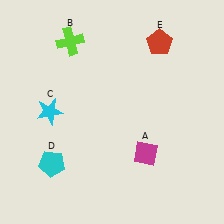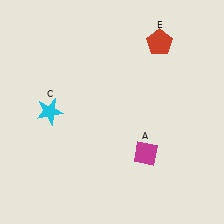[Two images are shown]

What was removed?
The lime cross (B), the cyan pentagon (D) were removed in Image 2.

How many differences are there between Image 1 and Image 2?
There are 2 differences between the two images.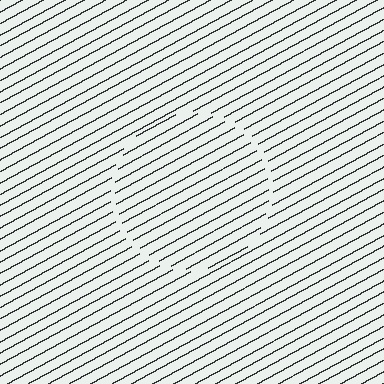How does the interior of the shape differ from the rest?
The interior of the shape contains the same grating, shifted by half a period — the contour is defined by the phase discontinuity where line-ends from the inner and outer gratings abut.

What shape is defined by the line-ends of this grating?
An illusory circle. The interior of the shape contains the same grating, shifted by half a period — the contour is defined by the phase discontinuity where line-ends from the inner and outer gratings abut.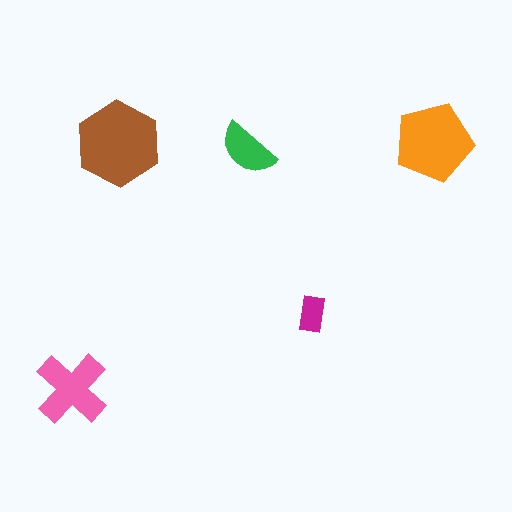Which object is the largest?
The brown hexagon.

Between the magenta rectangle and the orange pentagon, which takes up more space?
The orange pentagon.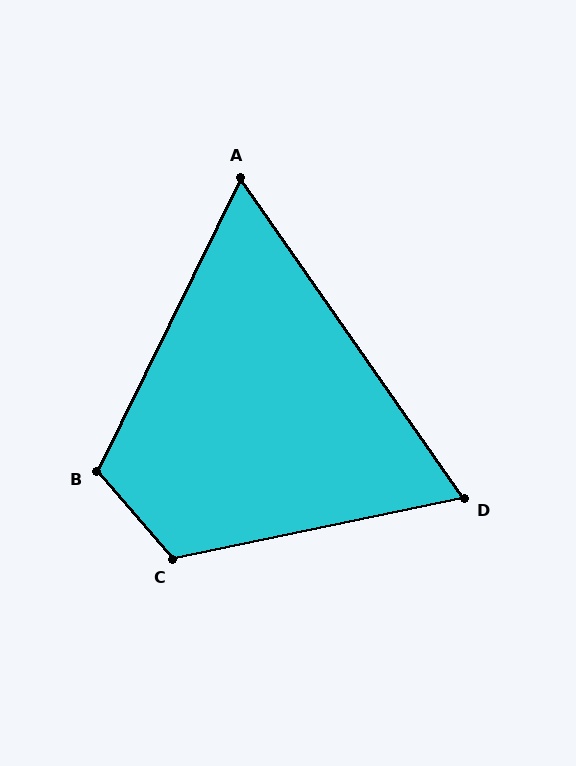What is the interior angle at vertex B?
Approximately 113 degrees (obtuse).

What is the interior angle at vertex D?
Approximately 67 degrees (acute).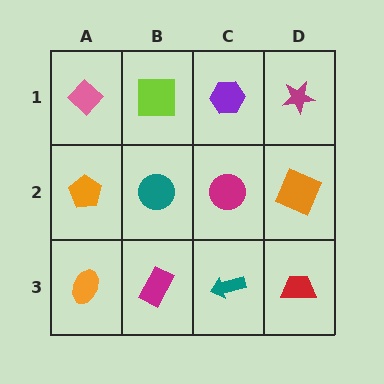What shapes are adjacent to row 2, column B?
A lime square (row 1, column B), a magenta rectangle (row 3, column B), an orange pentagon (row 2, column A), a magenta circle (row 2, column C).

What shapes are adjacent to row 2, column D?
A magenta star (row 1, column D), a red trapezoid (row 3, column D), a magenta circle (row 2, column C).